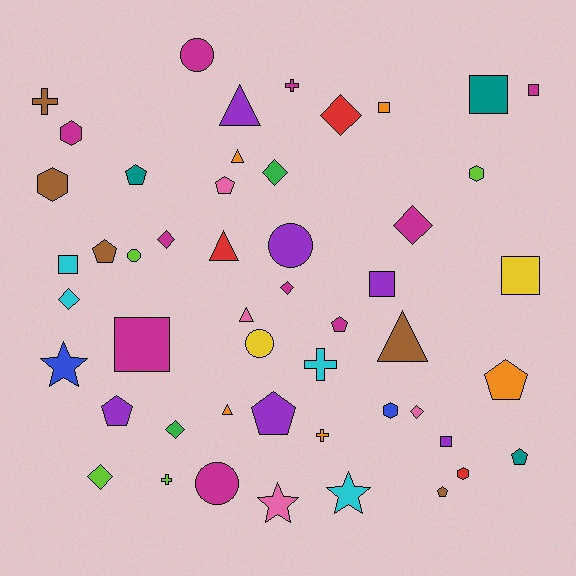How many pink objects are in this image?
There are 4 pink objects.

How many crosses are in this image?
There are 5 crosses.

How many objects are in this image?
There are 50 objects.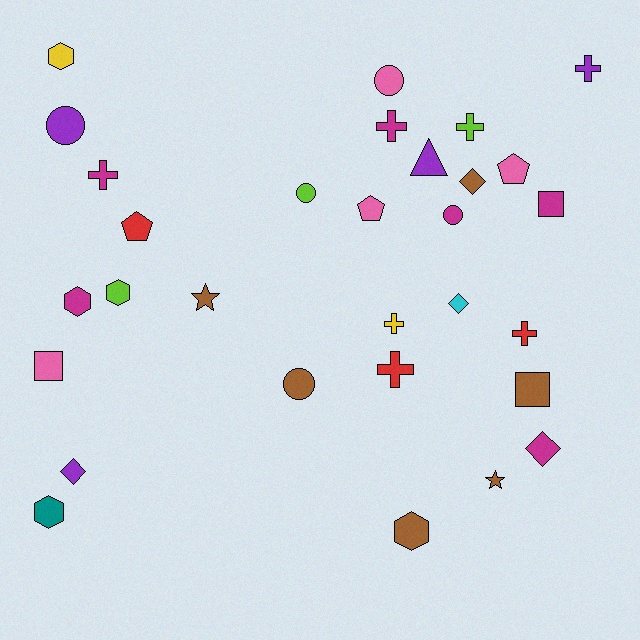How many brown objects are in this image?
There are 6 brown objects.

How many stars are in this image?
There are 2 stars.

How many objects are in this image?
There are 30 objects.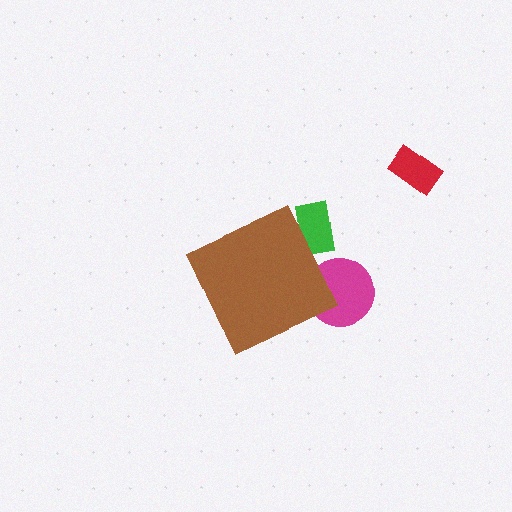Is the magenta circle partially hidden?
Yes, the magenta circle is partially hidden behind the brown diamond.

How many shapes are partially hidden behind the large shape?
2 shapes are partially hidden.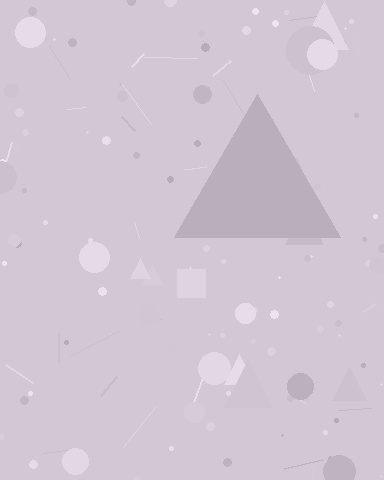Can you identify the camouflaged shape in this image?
The camouflaged shape is a triangle.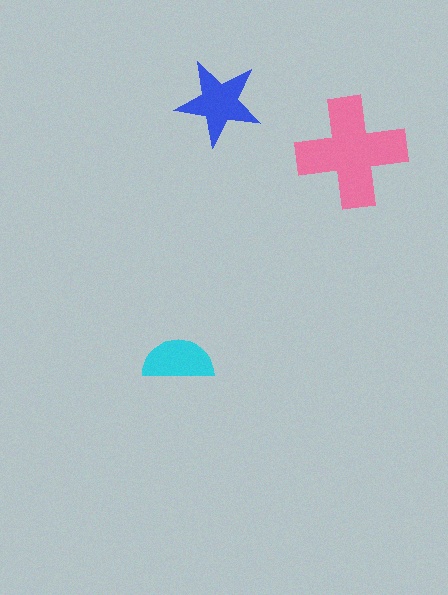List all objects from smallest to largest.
The cyan semicircle, the blue star, the pink cross.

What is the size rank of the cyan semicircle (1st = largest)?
3rd.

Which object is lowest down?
The cyan semicircle is bottommost.